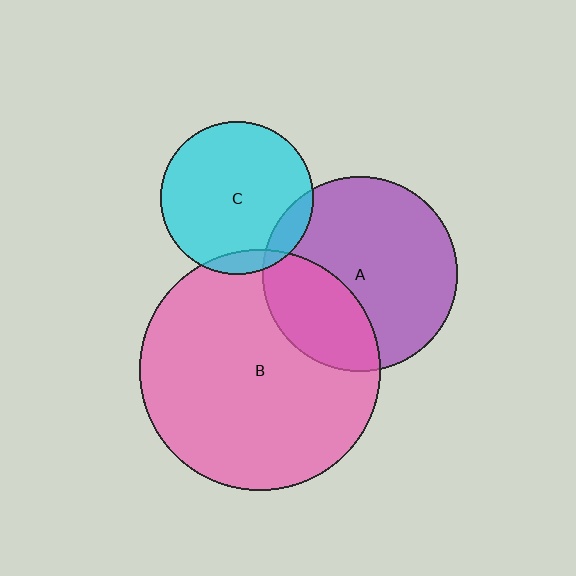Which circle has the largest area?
Circle B (pink).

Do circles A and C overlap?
Yes.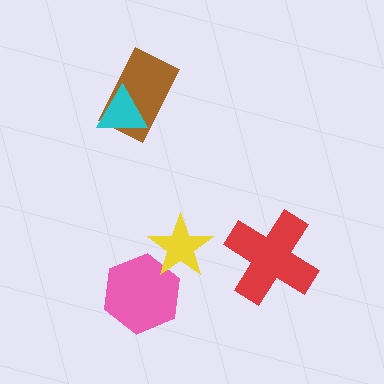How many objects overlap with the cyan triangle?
1 object overlaps with the cyan triangle.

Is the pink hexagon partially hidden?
Yes, it is partially covered by another shape.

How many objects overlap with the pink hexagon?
1 object overlaps with the pink hexagon.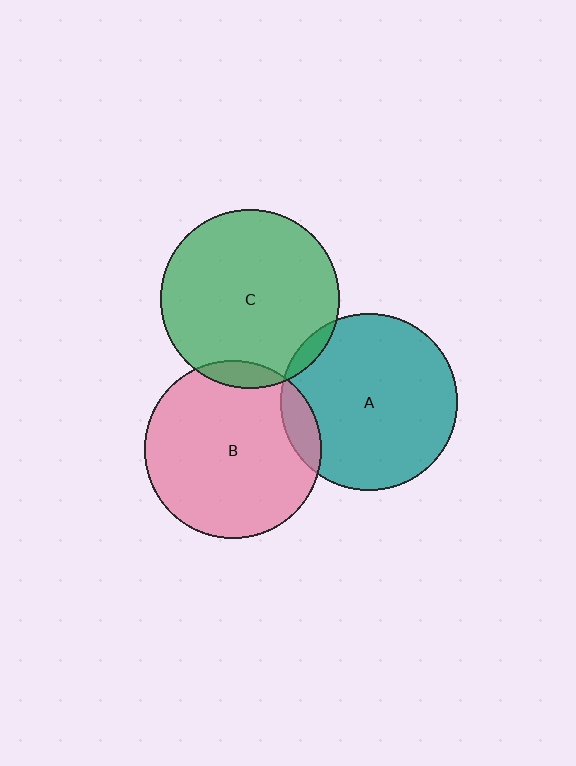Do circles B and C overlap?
Yes.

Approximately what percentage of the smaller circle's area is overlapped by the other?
Approximately 5%.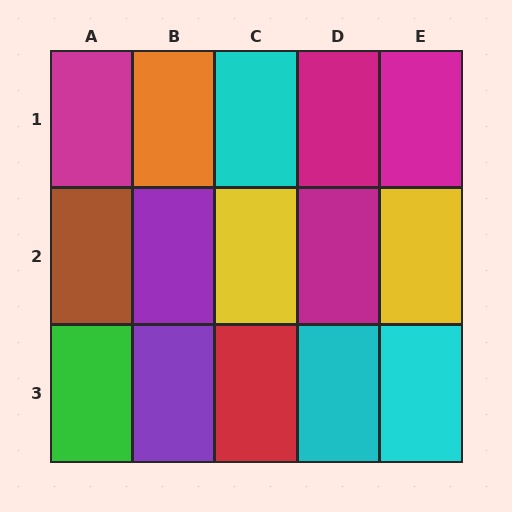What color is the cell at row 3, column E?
Cyan.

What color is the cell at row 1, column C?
Cyan.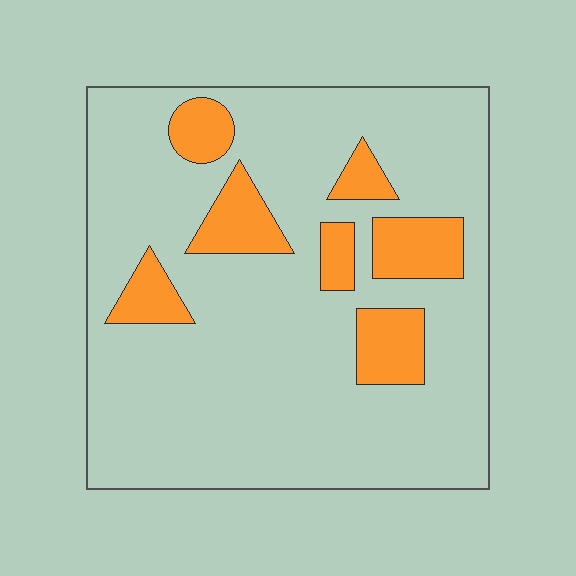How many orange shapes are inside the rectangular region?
7.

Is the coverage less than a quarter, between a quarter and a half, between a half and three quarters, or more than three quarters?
Less than a quarter.